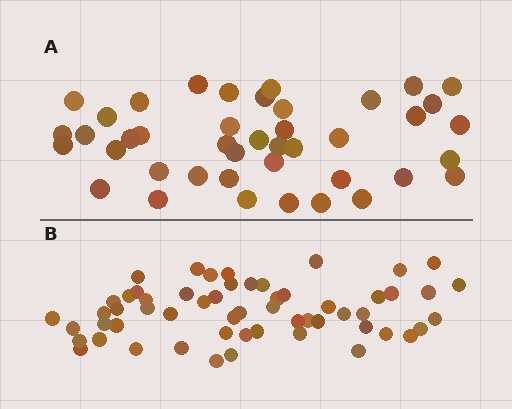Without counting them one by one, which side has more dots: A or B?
Region B (the bottom region) has more dots.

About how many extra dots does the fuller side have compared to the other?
Region B has approximately 15 more dots than region A.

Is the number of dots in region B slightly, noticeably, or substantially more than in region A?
Region B has noticeably more, but not dramatically so. The ratio is roughly 1.4 to 1.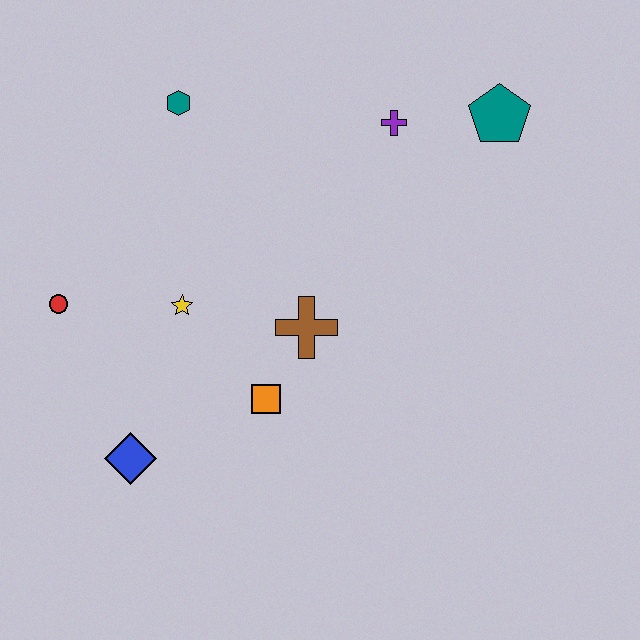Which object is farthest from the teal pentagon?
The blue diamond is farthest from the teal pentagon.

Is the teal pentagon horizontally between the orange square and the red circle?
No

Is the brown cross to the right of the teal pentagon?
No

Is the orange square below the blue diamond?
No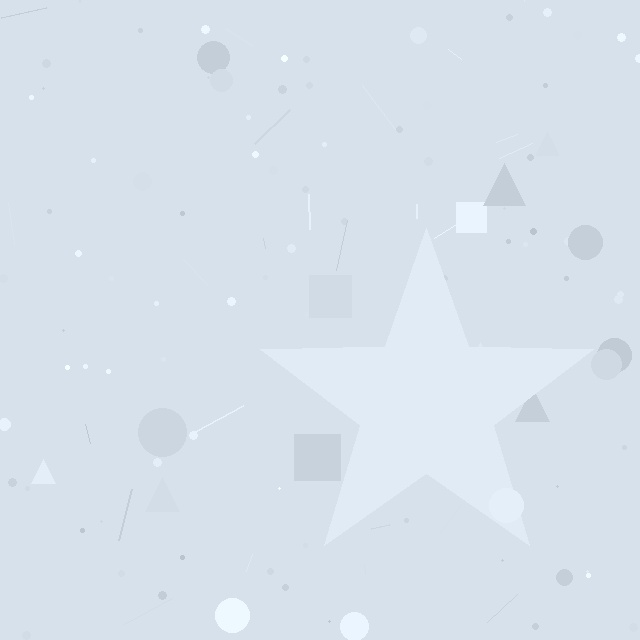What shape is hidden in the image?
A star is hidden in the image.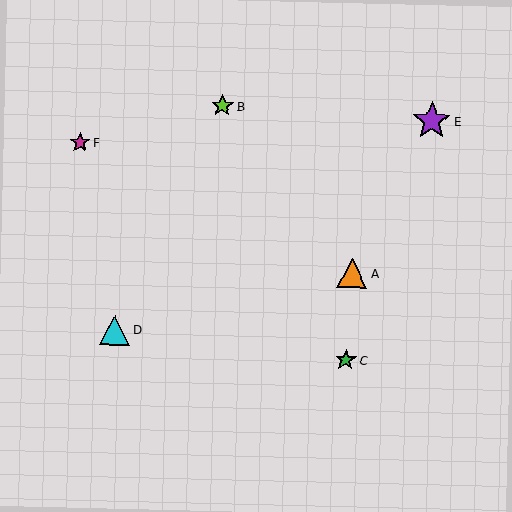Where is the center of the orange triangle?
The center of the orange triangle is at (352, 273).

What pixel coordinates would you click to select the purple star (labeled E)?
Click at (432, 121) to select the purple star E.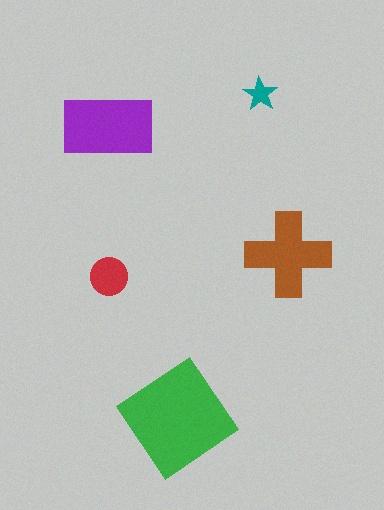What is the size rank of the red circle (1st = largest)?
4th.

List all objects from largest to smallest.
The green diamond, the purple rectangle, the brown cross, the red circle, the teal star.